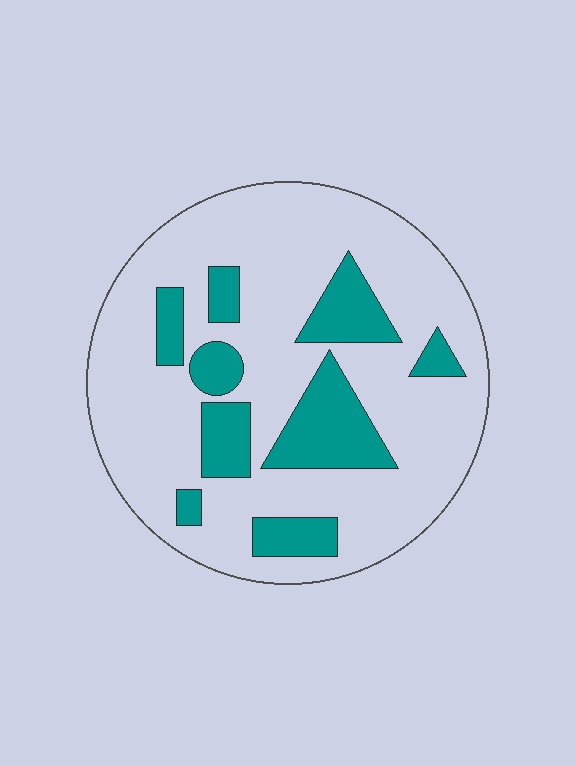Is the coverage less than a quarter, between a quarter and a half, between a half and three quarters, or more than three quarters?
Less than a quarter.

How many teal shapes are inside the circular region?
9.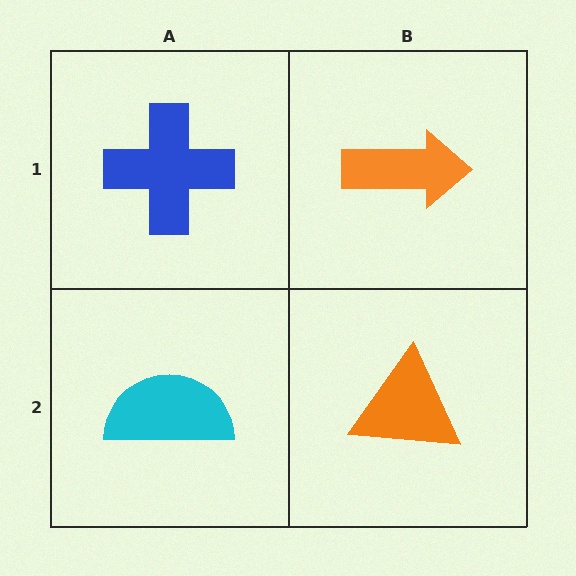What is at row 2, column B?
An orange triangle.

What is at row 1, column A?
A blue cross.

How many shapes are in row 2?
2 shapes.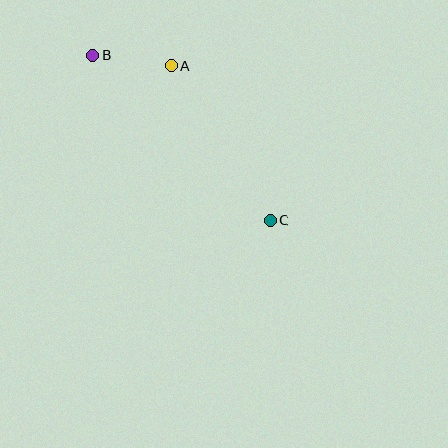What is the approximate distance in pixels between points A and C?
The distance between A and C is approximately 184 pixels.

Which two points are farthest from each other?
Points B and C are farthest from each other.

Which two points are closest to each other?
Points A and B are closest to each other.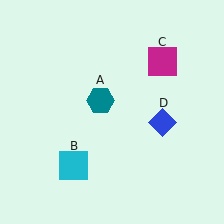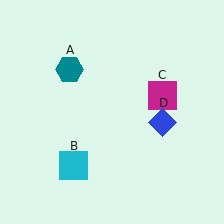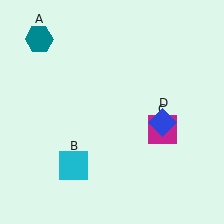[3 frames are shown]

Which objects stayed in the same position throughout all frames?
Cyan square (object B) and blue diamond (object D) remained stationary.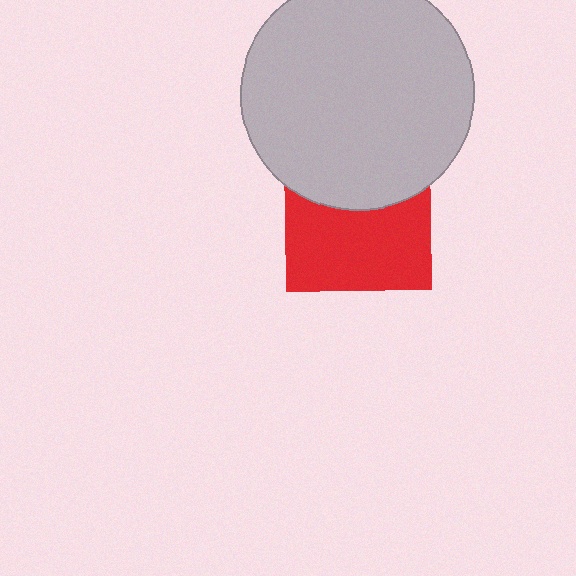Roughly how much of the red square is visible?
About half of it is visible (roughly 60%).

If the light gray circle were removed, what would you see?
You would see the complete red square.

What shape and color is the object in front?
The object in front is a light gray circle.